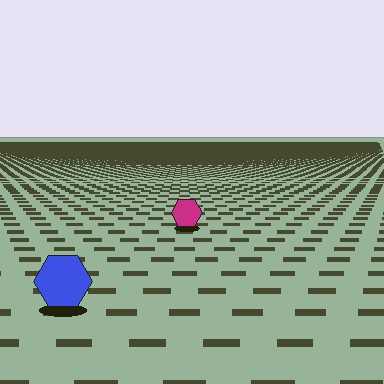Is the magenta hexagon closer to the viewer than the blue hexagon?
No. The blue hexagon is closer — you can tell from the texture gradient: the ground texture is coarser near it.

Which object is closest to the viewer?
The blue hexagon is closest. The texture marks near it are larger and more spread out.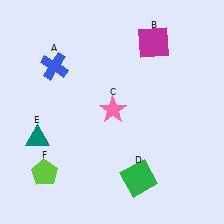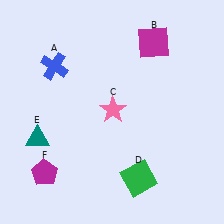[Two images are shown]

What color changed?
The pentagon (F) changed from lime in Image 1 to magenta in Image 2.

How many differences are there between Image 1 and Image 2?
There is 1 difference between the two images.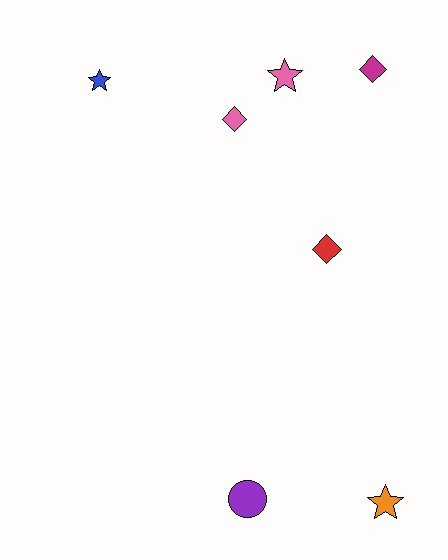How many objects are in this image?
There are 7 objects.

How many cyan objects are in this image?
There are no cyan objects.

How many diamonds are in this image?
There are 3 diamonds.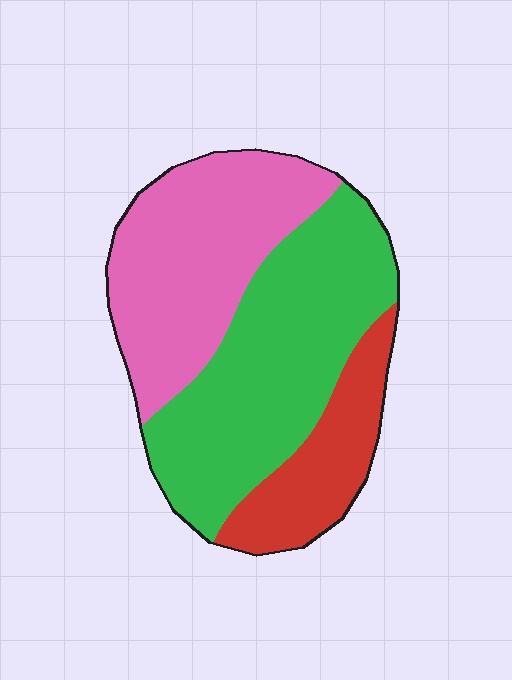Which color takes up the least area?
Red, at roughly 20%.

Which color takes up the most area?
Green, at roughly 45%.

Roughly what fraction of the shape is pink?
Pink takes up between a quarter and a half of the shape.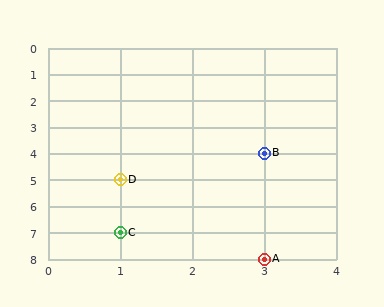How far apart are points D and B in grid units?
Points D and B are 2 columns and 1 row apart (about 2.2 grid units diagonally).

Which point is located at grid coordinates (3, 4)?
Point B is at (3, 4).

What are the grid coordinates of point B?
Point B is at grid coordinates (3, 4).